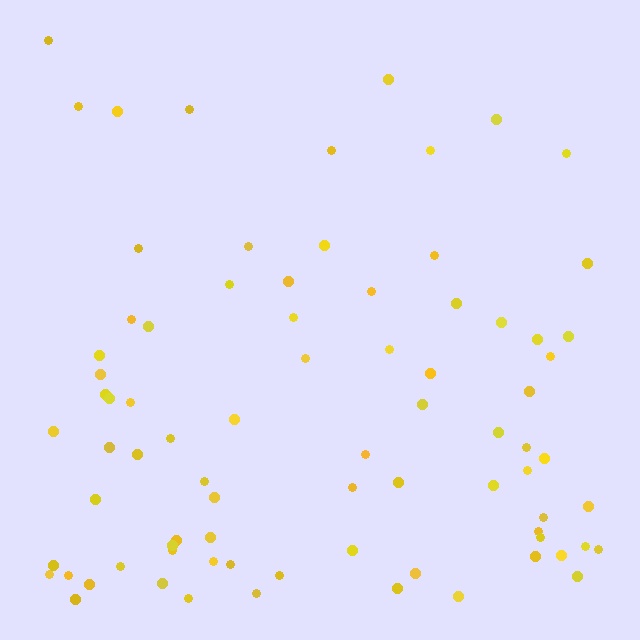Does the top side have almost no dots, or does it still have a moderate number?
Still a moderate number, just noticeably fewer than the bottom.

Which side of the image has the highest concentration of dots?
The bottom.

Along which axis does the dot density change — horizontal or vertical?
Vertical.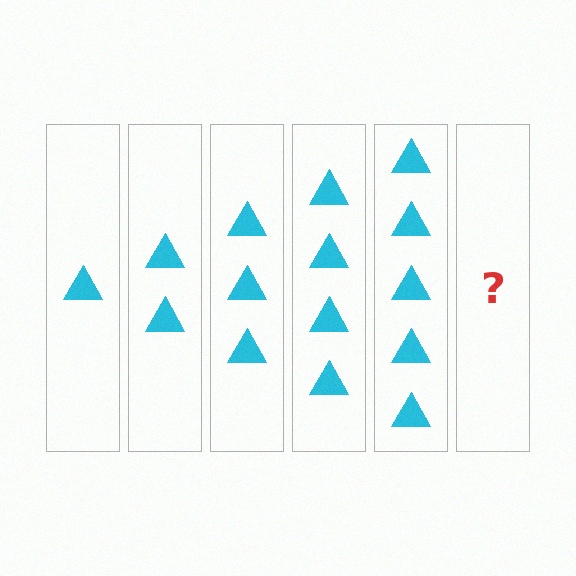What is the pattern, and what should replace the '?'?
The pattern is that each step adds one more triangle. The '?' should be 6 triangles.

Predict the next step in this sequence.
The next step is 6 triangles.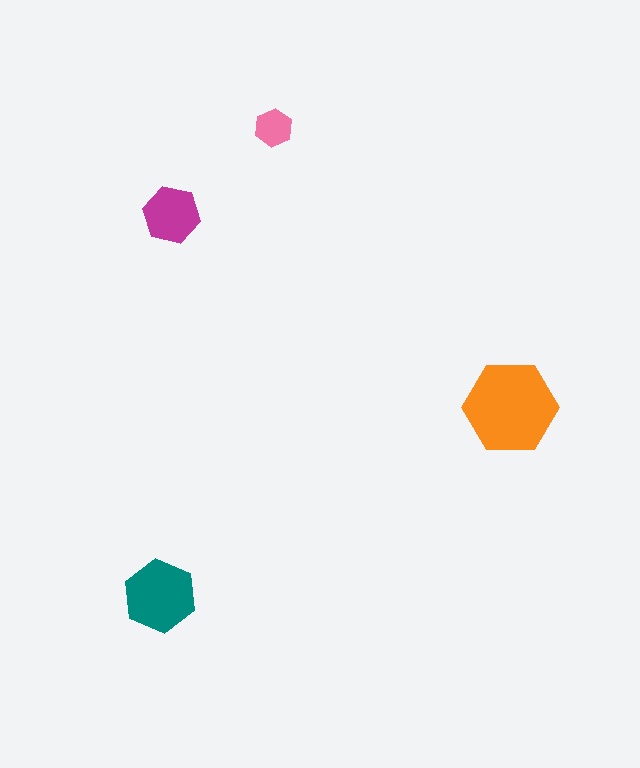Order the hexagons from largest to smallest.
the orange one, the teal one, the magenta one, the pink one.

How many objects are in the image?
There are 4 objects in the image.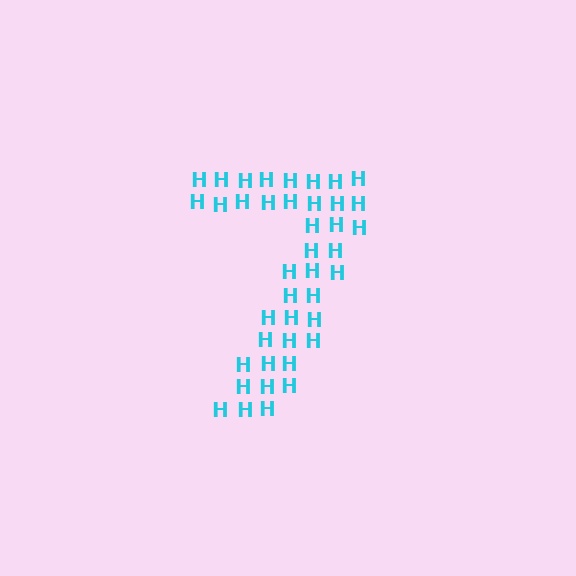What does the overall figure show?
The overall figure shows the digit 7.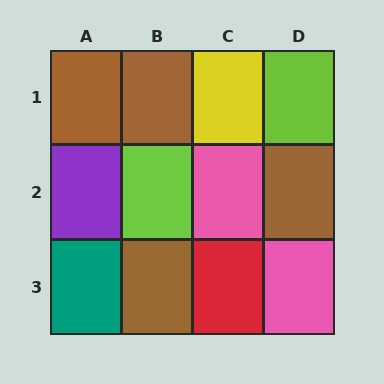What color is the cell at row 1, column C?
Yellow.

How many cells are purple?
1 cell is purple.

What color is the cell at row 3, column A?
Teal.